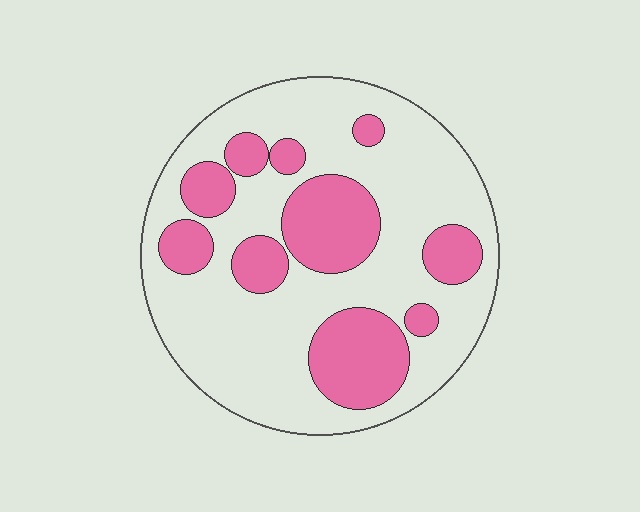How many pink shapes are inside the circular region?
10.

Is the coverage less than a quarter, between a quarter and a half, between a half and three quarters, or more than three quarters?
Between a quarter and a half.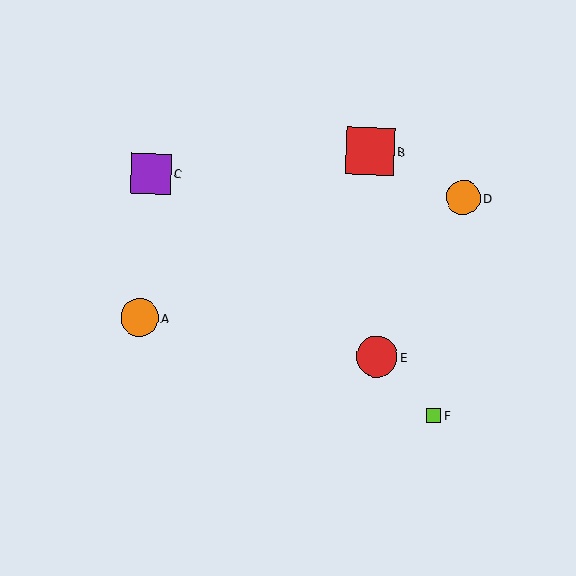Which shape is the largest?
The red square (labeled B) is the largest.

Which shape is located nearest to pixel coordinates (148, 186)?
The purple square (labeled C) at (151, 173) is nearest to that location.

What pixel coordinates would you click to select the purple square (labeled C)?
Click at (151, 173) to select the purple square C.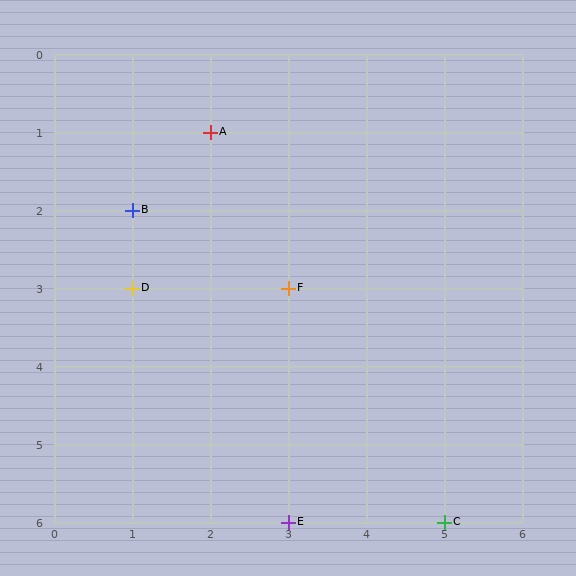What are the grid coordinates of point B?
Point B is at grid coordinates (1, 2).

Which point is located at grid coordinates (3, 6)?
Point E is at (3, 6).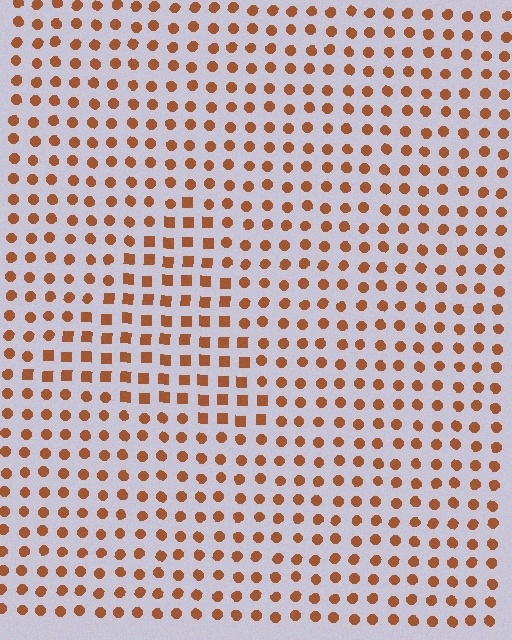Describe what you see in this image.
The image is filled with small brown elements arranged in a uniform grid. A triangle-shaped region contains squares, while the surrounding area contains circles. The boundary is defined purely by the change in element shape.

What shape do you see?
I see a triangle.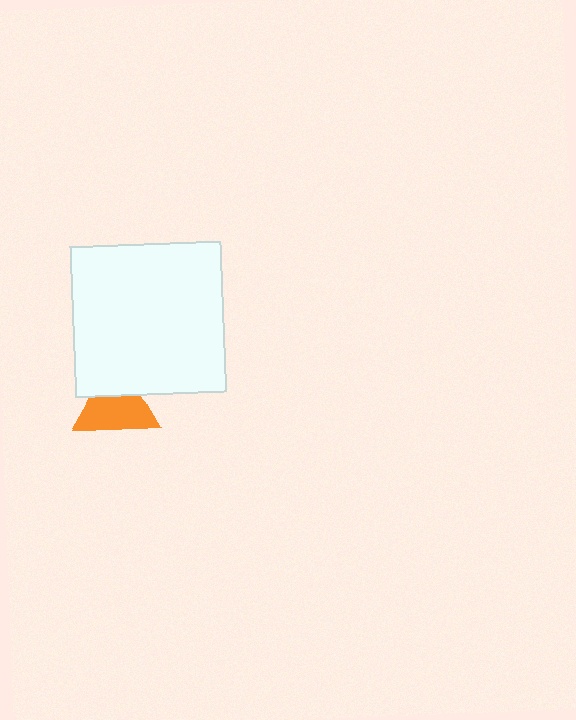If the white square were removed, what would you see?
You would see the complete orange triangle.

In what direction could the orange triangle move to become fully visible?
The orange triangle could move down. That would shift it out from behind the white square entirely.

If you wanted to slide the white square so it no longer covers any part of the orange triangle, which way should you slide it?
Slide it up — that is the most direct way to separate the two shapes.